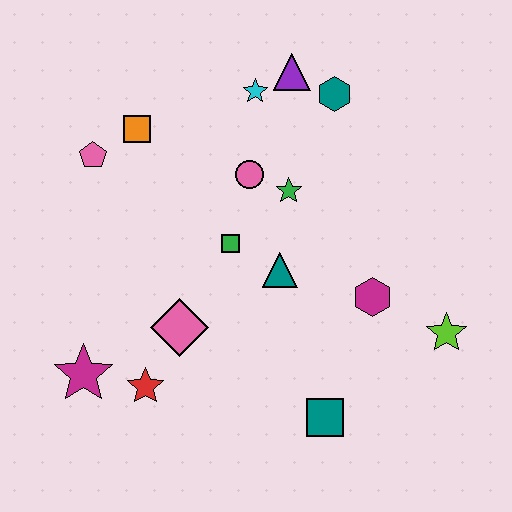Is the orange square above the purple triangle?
No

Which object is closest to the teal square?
The magenta hexagon is closest to the teal square.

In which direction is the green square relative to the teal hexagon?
The green square is below the teal hexagon.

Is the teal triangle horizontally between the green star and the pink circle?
Yes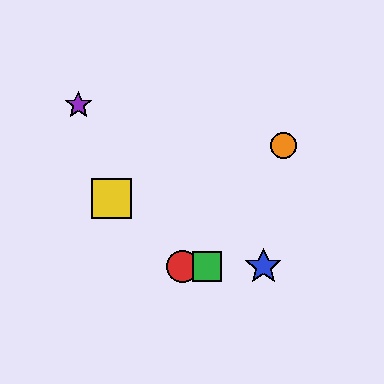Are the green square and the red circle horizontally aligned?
Yes, both are at y≈267.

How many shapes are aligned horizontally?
3 shapes (the red circle, the blue star, the green square) are aligned horizontally.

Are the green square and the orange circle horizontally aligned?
No, the green square is at y≈267 and the orange circle is at y≈145.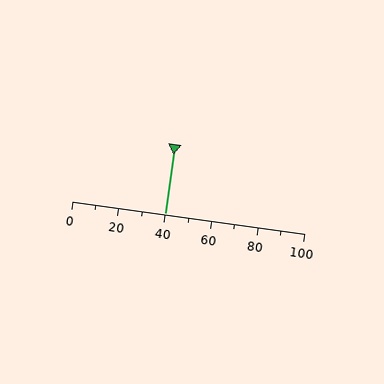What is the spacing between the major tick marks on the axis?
The major ticks are spaced 20 apart.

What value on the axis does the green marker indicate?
The marker indicates approximately 40.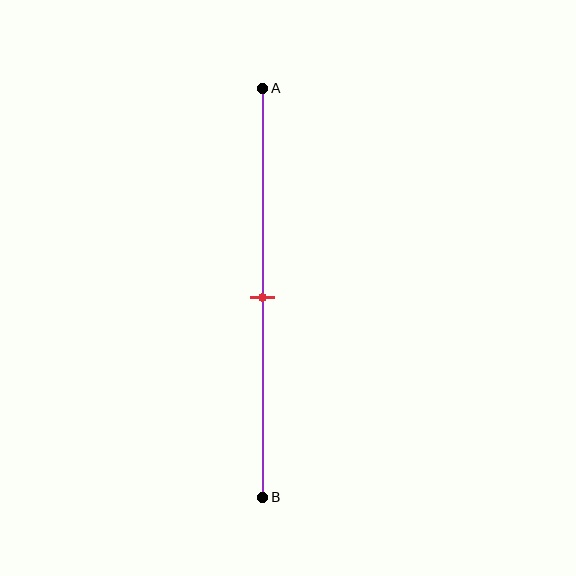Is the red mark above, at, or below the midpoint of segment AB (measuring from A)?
The red mark is approximately at the midpoint of segment AB.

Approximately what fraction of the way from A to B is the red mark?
The red mark is approximately 50% of the way from A to B.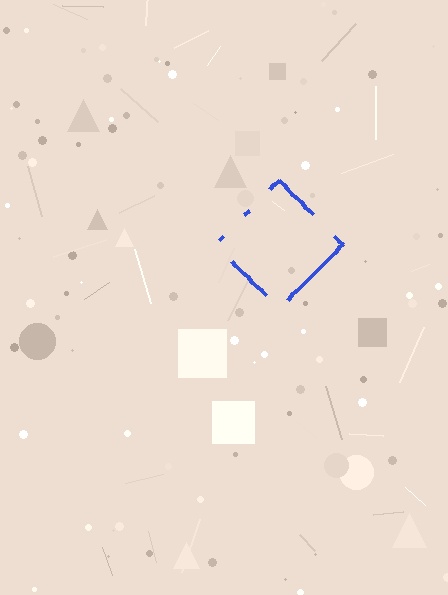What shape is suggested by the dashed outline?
The dashed outline suggests a diamond.